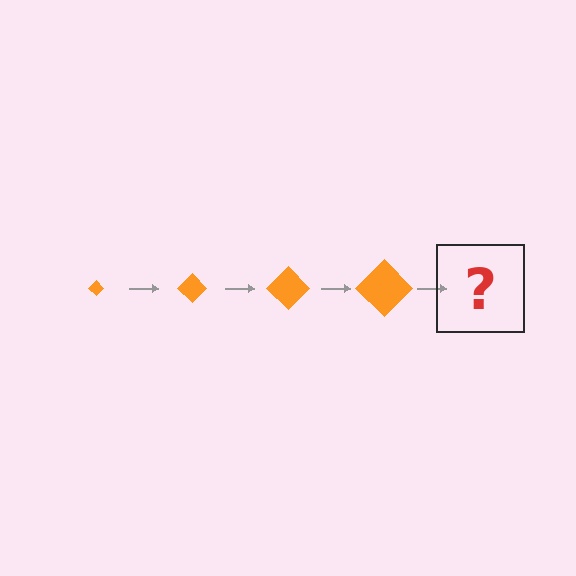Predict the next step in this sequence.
The next step is an orange diamond, larger than the previous one.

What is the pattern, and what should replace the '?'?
The pattern is that the diamond gets progressively larger each step. The '?' should be an orange diamond, larger than the previous one.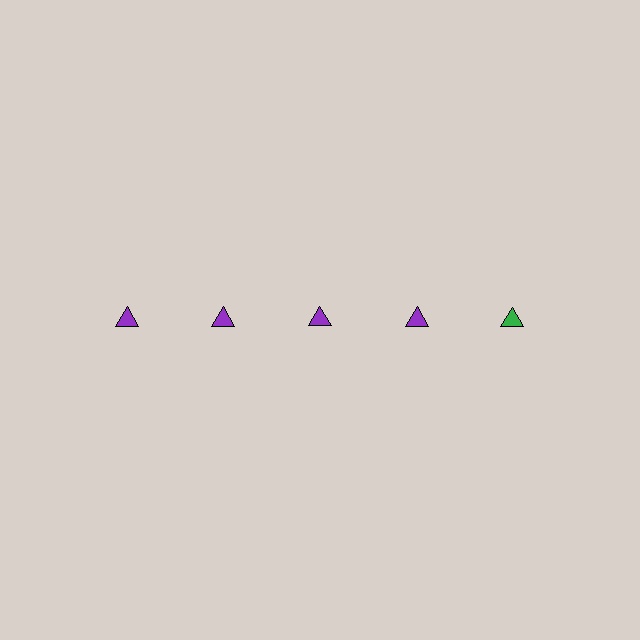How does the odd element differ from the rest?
It has a different color: green instead of purple.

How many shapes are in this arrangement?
There are 5 shapes arranged in a grid pattern.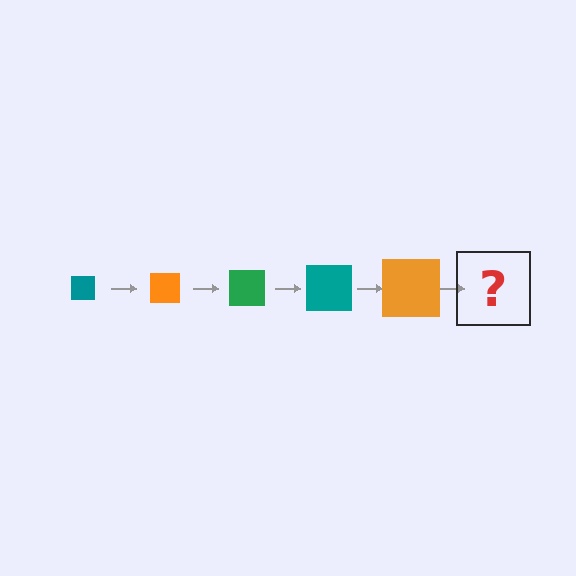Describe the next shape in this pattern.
It should be a green square, larger than the previous one.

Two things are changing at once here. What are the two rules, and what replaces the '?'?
The two rules are that the square grows larger each step and the color cycles through teal, orange, and green. The '?' should be a green square, larger than the previous one.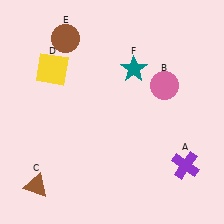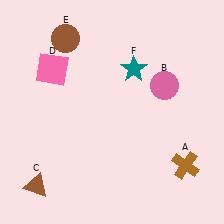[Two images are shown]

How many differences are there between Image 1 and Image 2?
There are 2 differences between the two images.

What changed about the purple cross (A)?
In Image 1, A is purple. In Image 2, it changed to brown.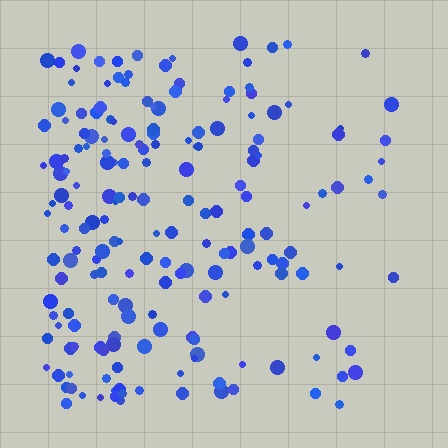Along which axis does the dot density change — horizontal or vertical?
Horizontal.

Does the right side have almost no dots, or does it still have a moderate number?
Still a moderate number, just noticeably fewer than the left.